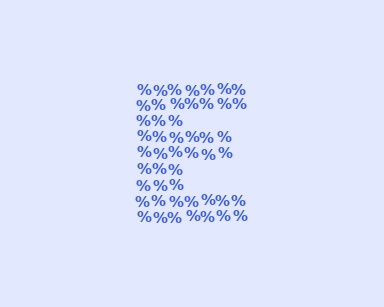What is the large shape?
The large shape is the letter E.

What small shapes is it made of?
It is made of small percent signs.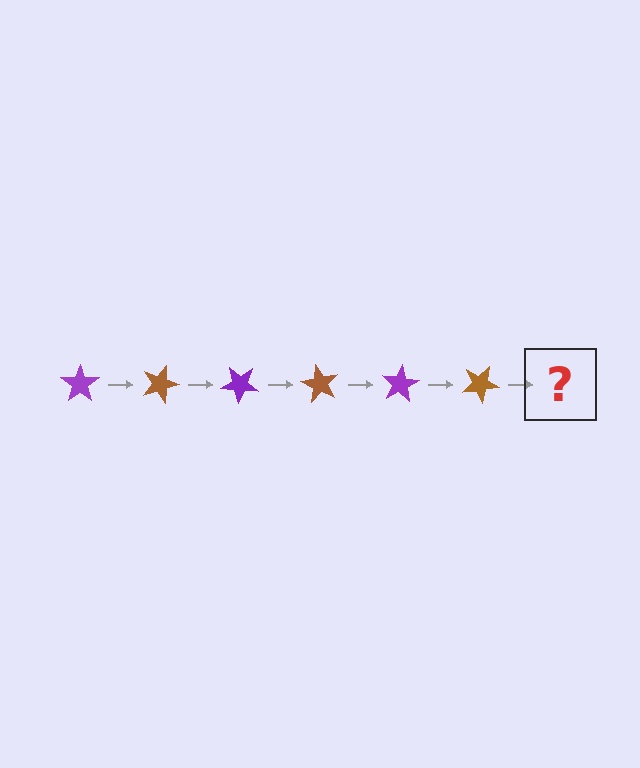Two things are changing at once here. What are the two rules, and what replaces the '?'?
The two rules are that it rotates 20 degrees each step and the color cycles through purple and brown. The '?' should be a purple star, rotated 120 degrees from the start.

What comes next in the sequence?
The next element should be a purple star, rotated 120 degrees from the start.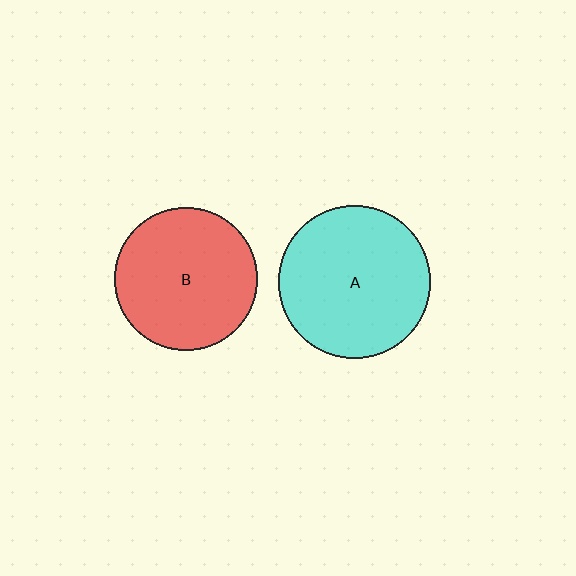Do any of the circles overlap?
No, none of the circles overlap.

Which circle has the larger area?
Circle A (cyan).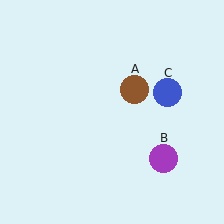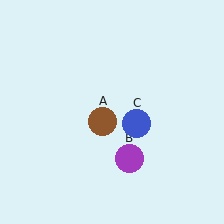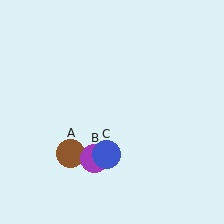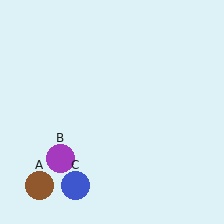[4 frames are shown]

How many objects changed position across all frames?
3 objects changed position: brown circle (object A), purple circle (object B), blue circle (object C).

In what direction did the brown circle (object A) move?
The brown circle (object A) moved down and to the left.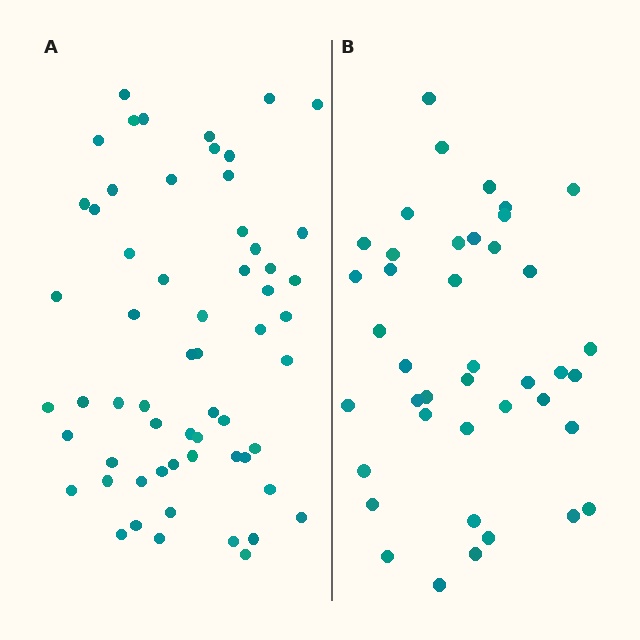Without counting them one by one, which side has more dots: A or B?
Region A (the left region) has more dots.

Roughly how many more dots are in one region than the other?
Region A has approximately 20 more dots than region B.